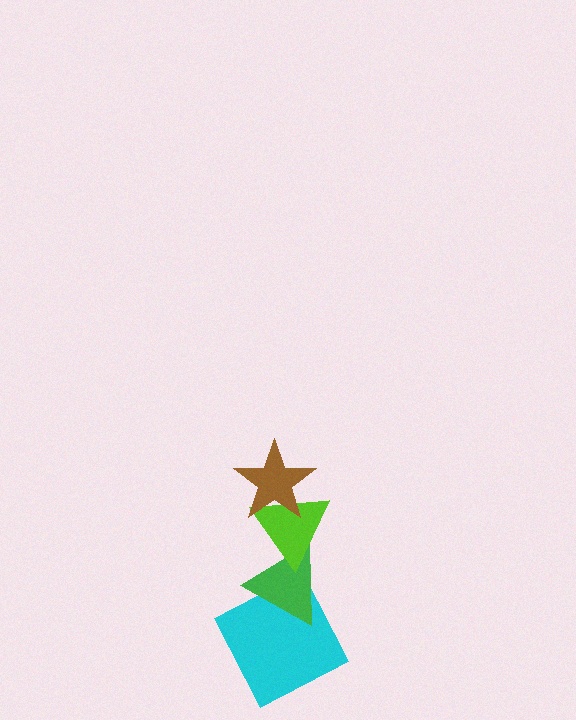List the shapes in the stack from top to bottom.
From top to bottom: the brown star, the lime triangle, the green triangle, the cyan square.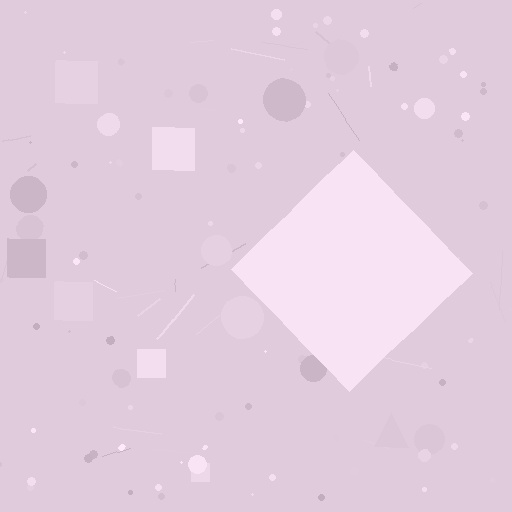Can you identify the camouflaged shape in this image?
The camouflaged shape is a diamond.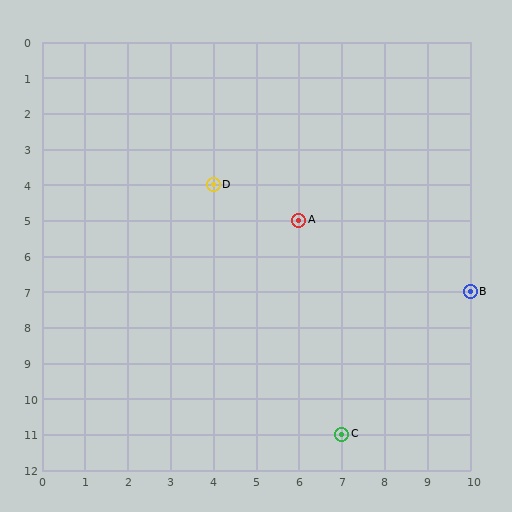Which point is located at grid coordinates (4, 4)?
Point D is at (4, 4).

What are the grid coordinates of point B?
Point B is at grid coordinates (10, 7).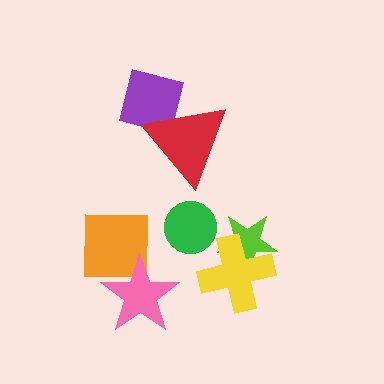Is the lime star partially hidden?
Yes, it is partially covered by another shape.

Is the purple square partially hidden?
Yes, it is partially covered by another shape.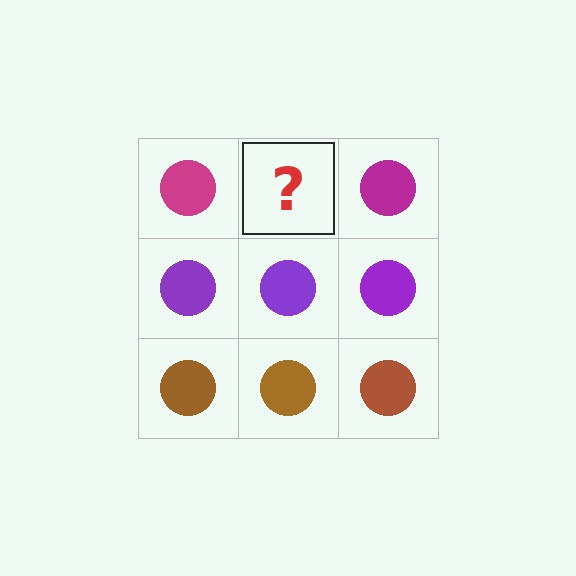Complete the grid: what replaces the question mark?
The question mark should be replaced with a magenta circle.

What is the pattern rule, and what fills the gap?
The rule is that each row has a consistent color. The gap should be filled with a magenta circle.